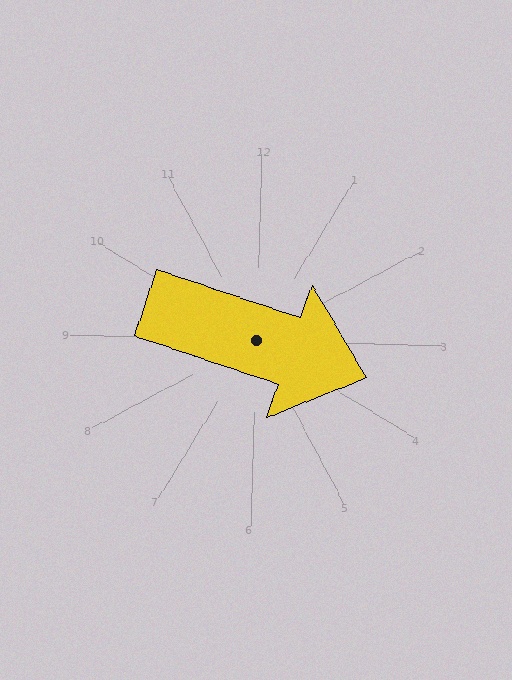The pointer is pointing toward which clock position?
Roughly 4 o'clock.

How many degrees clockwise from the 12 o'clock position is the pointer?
Approximately 107 degrees.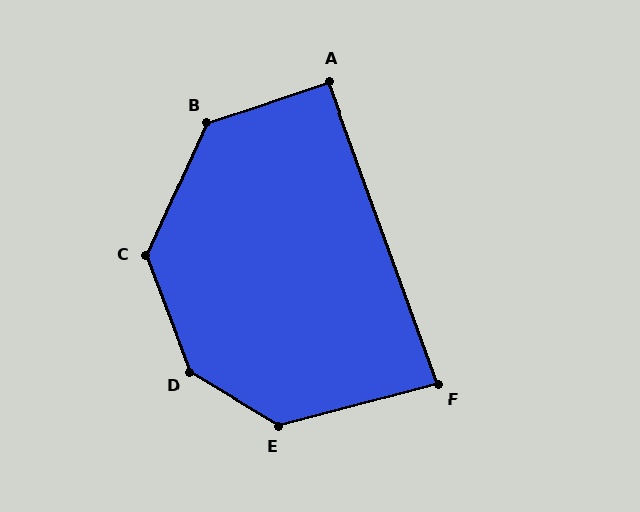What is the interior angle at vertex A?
Approximately 91 degrees (approximately right).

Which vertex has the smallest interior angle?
F, at approximately 85 degrees.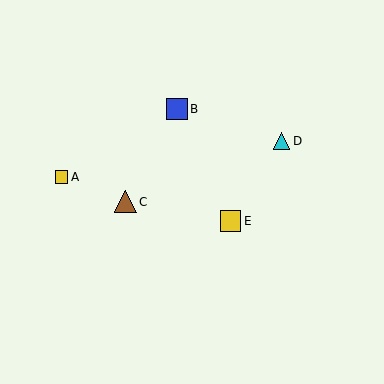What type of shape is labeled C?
Shape C is a brown triangle.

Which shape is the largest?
The brown triangle (labeled C) is the largest.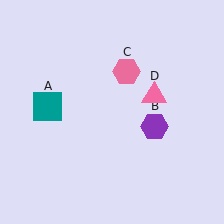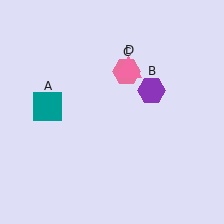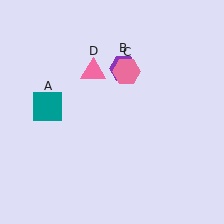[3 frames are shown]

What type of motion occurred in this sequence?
The purple hexagon (object B), pink triangle (object D) rotated counterclockwise around the center of the scene.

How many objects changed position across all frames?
2 objects changed position: purple hexagon (object B), pink triangle (object D).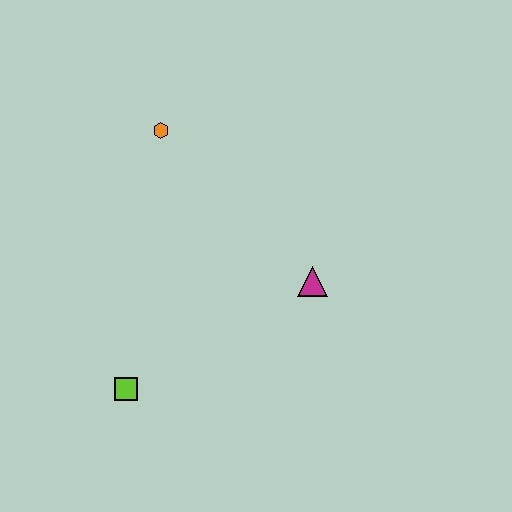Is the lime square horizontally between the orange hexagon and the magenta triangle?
No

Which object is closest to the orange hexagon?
The magenta triangle is closest to the orange hexagon.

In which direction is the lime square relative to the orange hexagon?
The lime square is below the orange hexagon.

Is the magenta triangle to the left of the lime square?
No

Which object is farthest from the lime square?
The orange hexagon is farthest from the lime square.